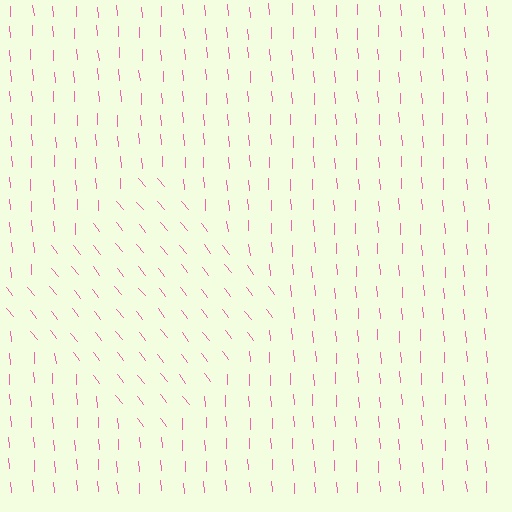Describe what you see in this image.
The image is filled with small pink line segments. A diamond region in the image has lines oriented differently from the surrounding lines, creating a visible texture boundary.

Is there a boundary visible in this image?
Yes, there is a texture boundary formed by a change in line orientation.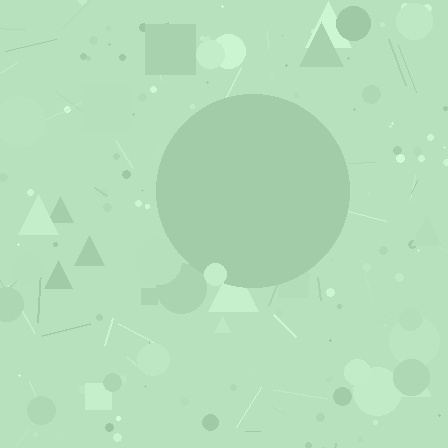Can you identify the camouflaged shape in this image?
The camouflaged shape is a circle.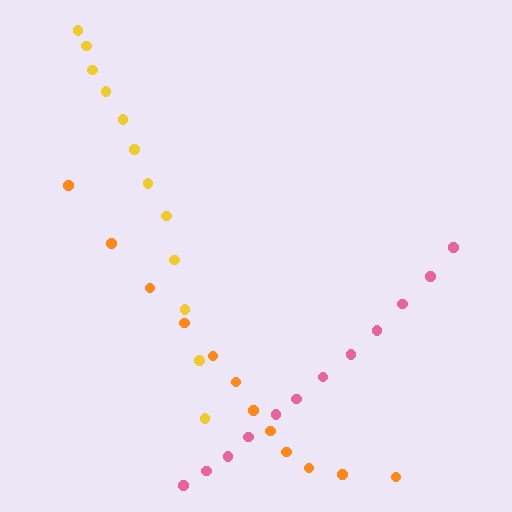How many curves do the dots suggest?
There are 3 distinct paths.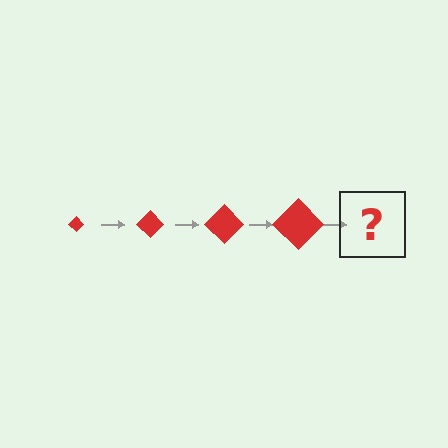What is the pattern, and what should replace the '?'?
The pattern is that the diamond gets progressively larger each step. The '?' should be a red diamond, larger than the previous one.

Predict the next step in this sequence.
The next step is a red diamond, larger than the previous one.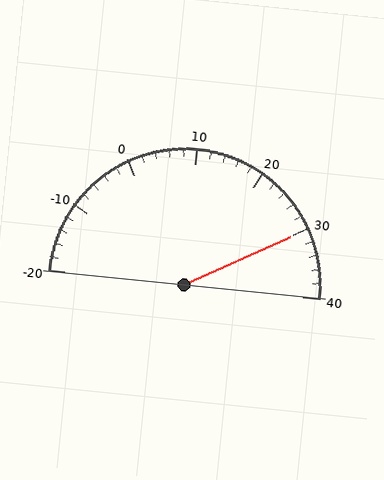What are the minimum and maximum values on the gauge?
The gauge ranges from -20 to 40.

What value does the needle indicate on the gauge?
The needle indicates approximately 30.